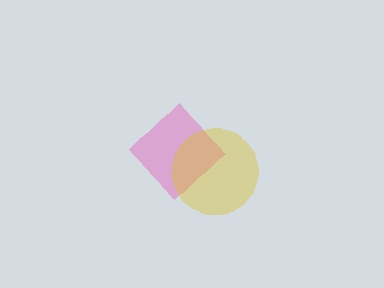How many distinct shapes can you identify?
There are 2 distinct shapes: a pink diamond, a yellow circle.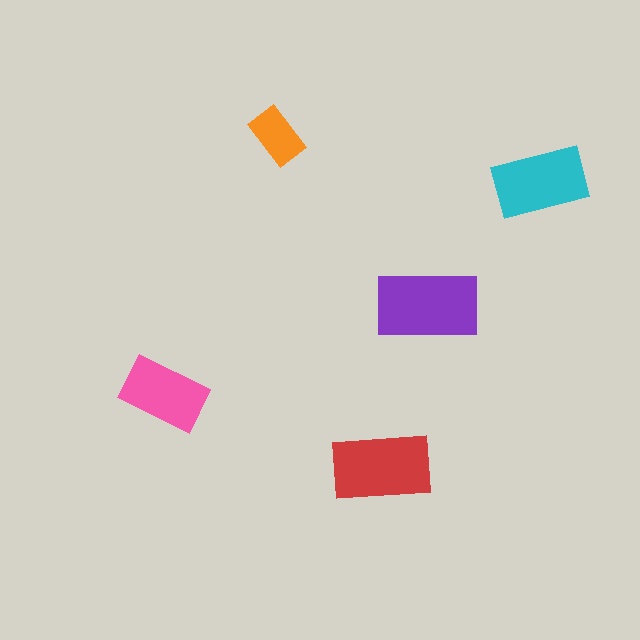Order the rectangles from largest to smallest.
the purple one, the red one, the cyan one, the pink one, the orange one.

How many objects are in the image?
There are 5 objects in the image.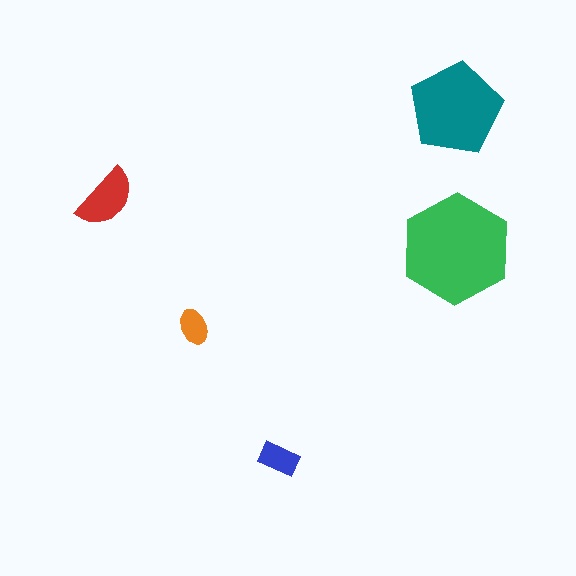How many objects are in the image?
There are 5 objects in the image.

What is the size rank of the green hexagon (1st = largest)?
1st.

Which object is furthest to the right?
The green hexagon is rightmost.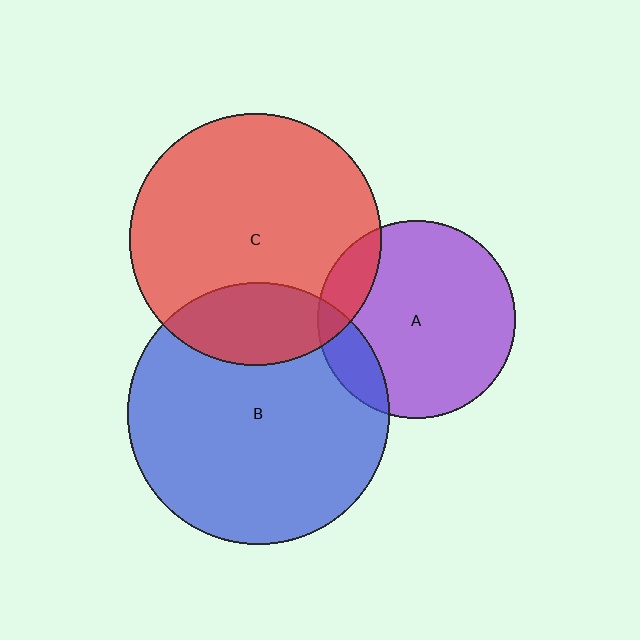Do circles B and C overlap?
Yes.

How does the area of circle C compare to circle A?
Approximately 1.6 times.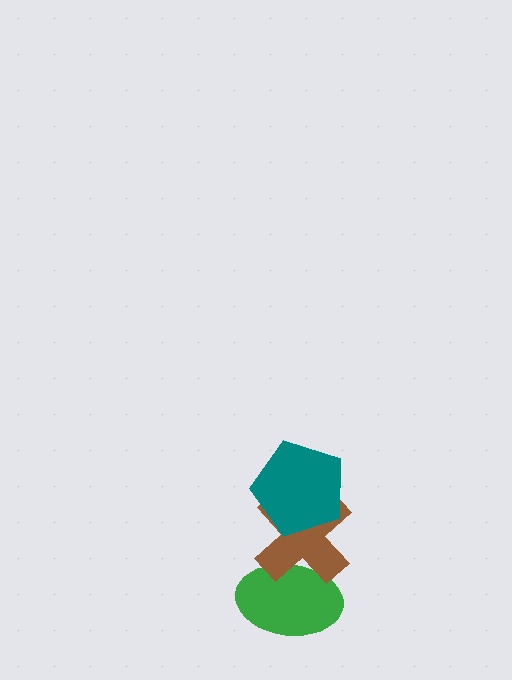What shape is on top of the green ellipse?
The brown cross is on top of the green ellipse.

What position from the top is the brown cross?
The brown cross is 2nd from the top.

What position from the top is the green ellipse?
The green ellipse is 3rd from the top.